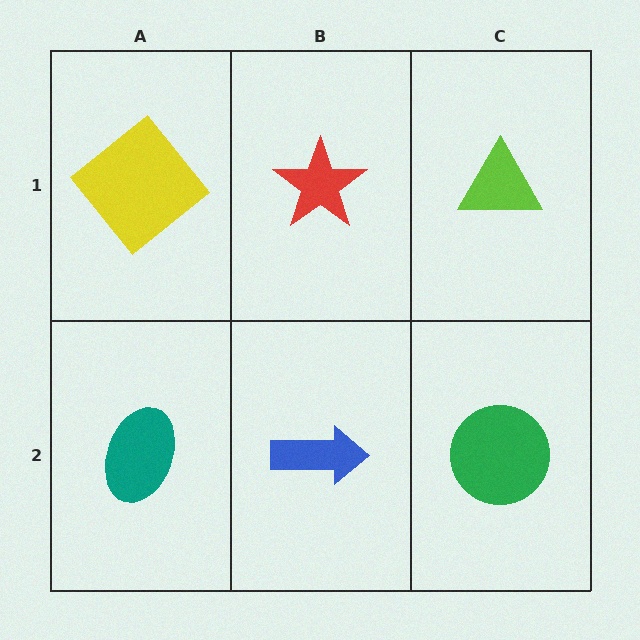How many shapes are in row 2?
3 shapes.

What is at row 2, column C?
A green circle.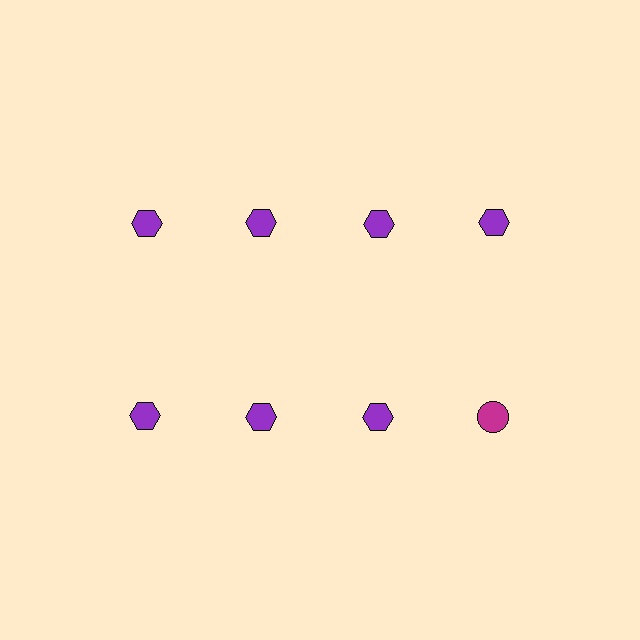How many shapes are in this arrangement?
There are 8 shapes arranged in a grid pattern.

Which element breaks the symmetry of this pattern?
The magenta circle in the second row, second from right column breaks the symmetry. All other shapes are purple hexagons.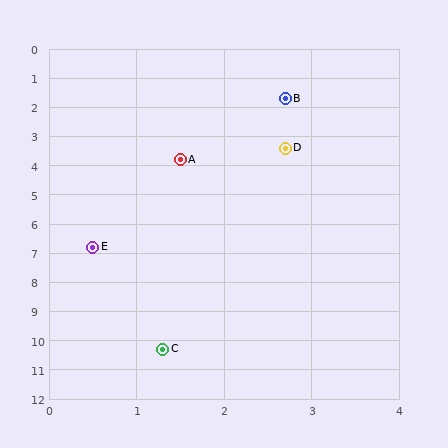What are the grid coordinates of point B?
Point B is at approximately (2.7, 1.7).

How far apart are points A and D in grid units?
Points A and D are about 1.3 grid units apart.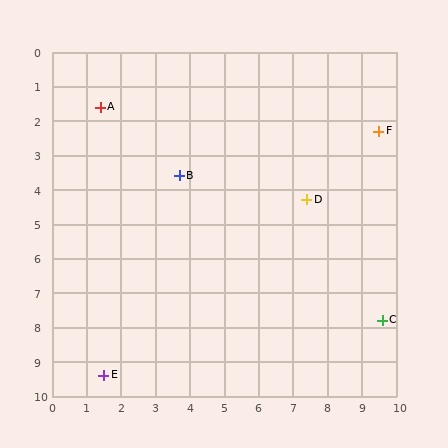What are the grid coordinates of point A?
Point A is at approximately (1.4, 1.6).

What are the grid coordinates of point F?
Point F is at approximately (9.5, 2.3).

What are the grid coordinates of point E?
Point E is at approximately (1.5, 9.4).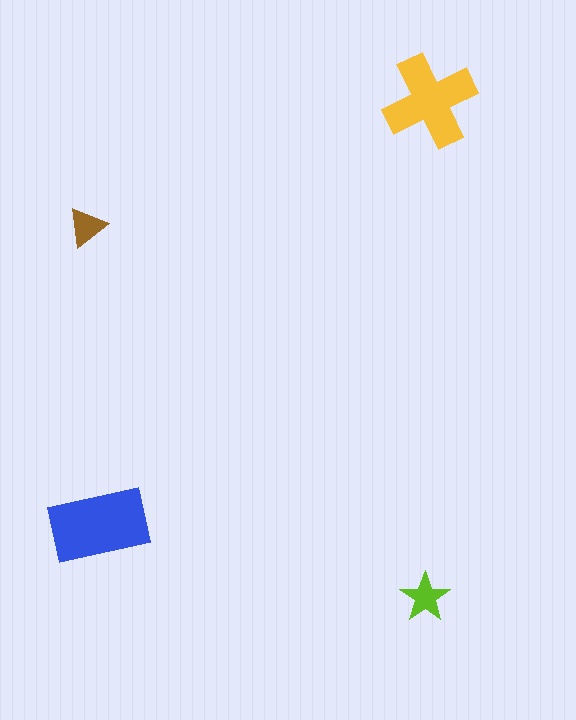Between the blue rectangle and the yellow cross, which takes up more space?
The blue rectangle.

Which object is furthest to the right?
The yellow cross is rightmost.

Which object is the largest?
The blue rectangle.